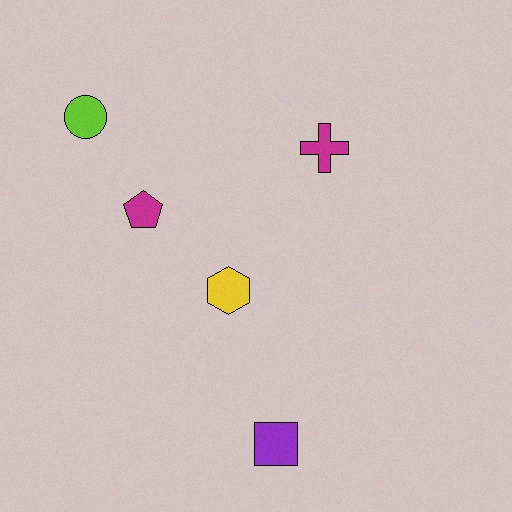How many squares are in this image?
There is 1 square.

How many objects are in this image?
There are 5 objects.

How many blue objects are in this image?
There are no blue objects.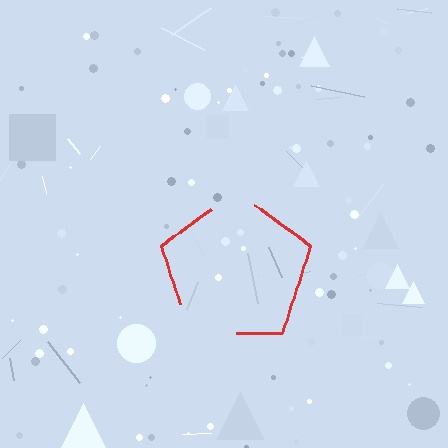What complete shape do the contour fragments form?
The contour fragments form a pentagon.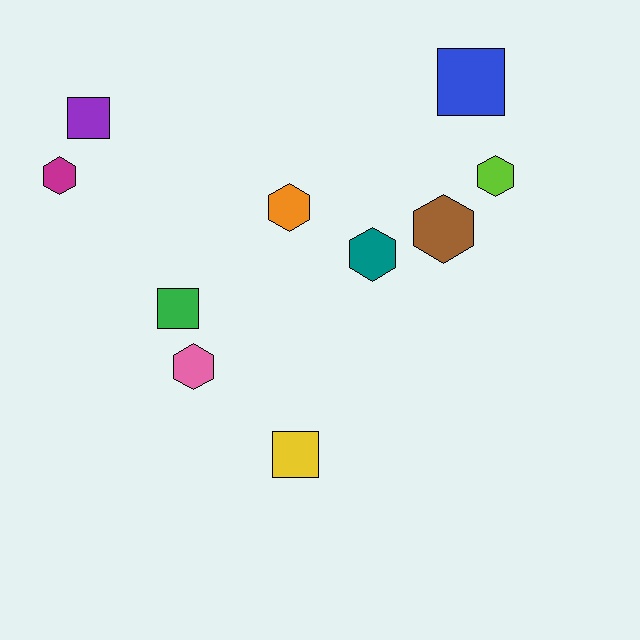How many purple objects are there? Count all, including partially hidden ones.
There is 1 purple object.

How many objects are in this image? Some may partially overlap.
There are 10 objects.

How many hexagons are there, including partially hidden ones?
There are 6 hexagons.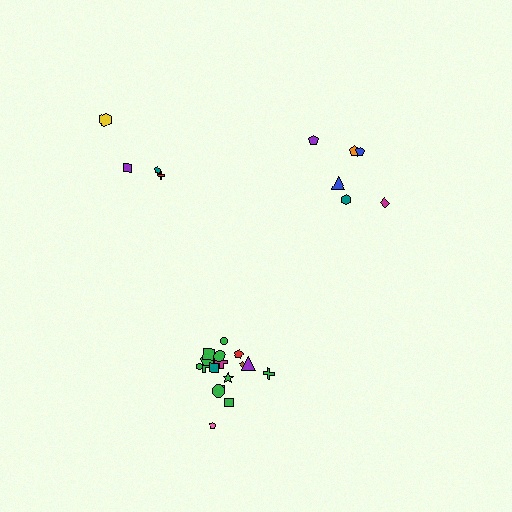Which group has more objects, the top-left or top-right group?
The top-right group.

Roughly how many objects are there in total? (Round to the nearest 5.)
Roughly 30 objects in total.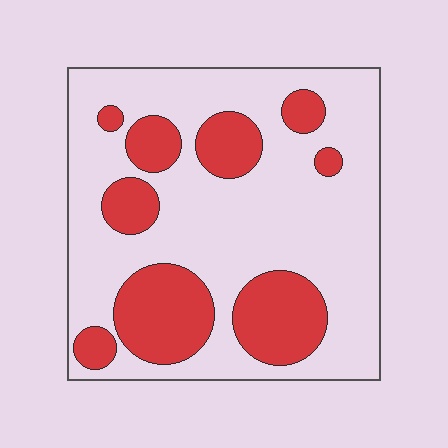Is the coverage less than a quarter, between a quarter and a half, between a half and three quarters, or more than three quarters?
Between a quarter and a half.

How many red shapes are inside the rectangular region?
9.